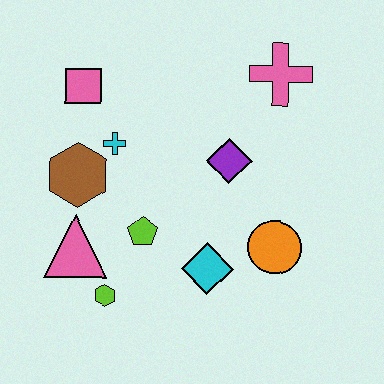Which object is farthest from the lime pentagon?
The pink cross is farthest from the lime pentagon.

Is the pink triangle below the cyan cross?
Yes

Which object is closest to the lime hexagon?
The pink triangle is closest to the lime hexagon.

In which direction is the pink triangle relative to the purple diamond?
The pink triangle is to the left of the purple diamond.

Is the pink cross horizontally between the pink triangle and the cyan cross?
No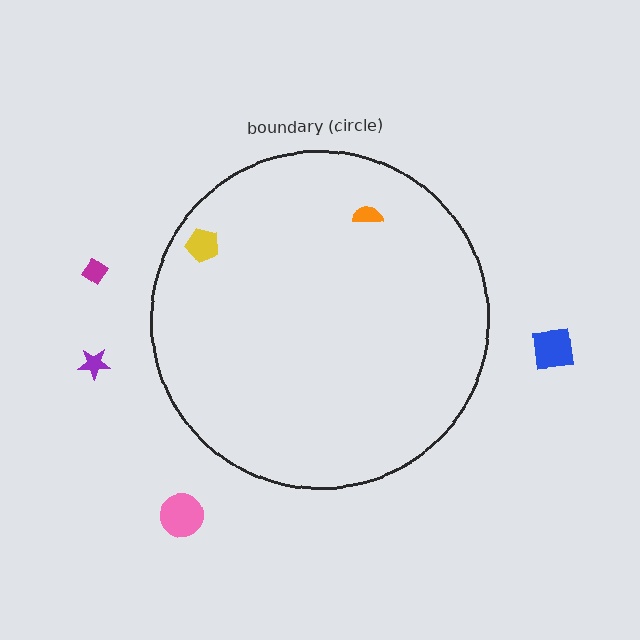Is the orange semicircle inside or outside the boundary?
Inside.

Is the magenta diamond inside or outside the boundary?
Outside.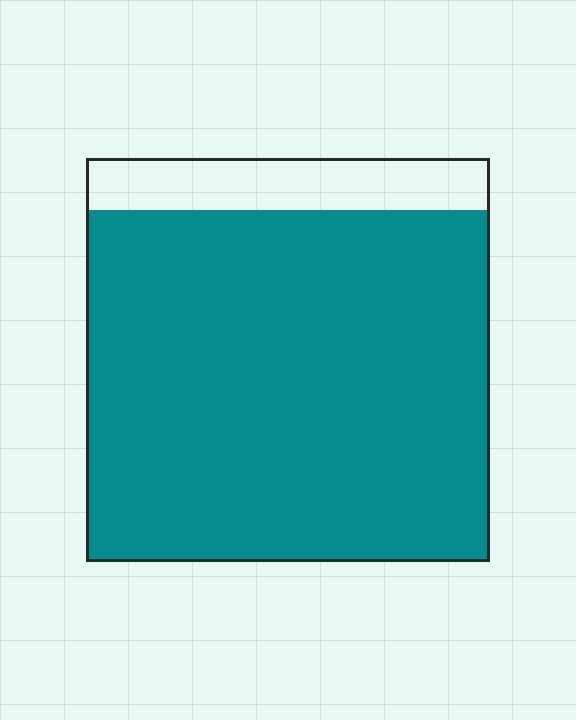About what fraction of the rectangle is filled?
About seven eighths (7/8).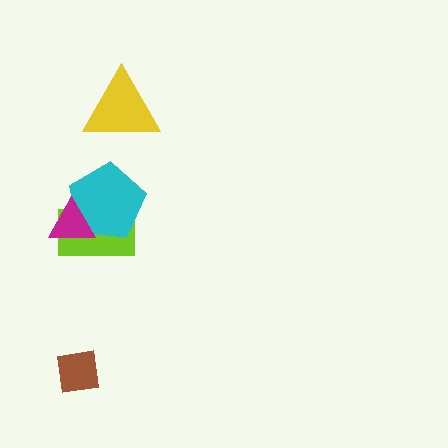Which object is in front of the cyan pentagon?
The magenta triangle is in front of the cyan pentagon.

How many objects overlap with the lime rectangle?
2 objects overlap with the lime rectangle.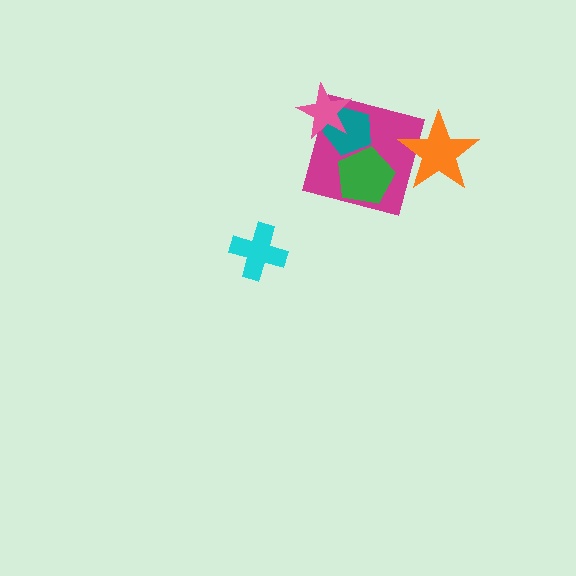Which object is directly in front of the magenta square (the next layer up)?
The teal pentagon is directly in front of the magenta square.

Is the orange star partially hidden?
No, no other shape covers it.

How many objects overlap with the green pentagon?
2 objects overlap with the green pentagon.